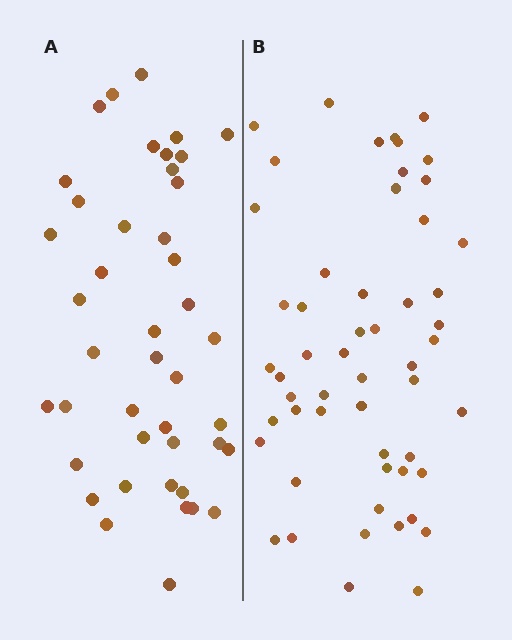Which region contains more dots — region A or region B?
Region B (the right region) has more dots.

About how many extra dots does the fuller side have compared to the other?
Region B has roughly 12 or so more dots than region A.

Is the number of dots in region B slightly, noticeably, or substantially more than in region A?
Region B has noticeably more, but not dramatically so. The ratio is roughly 1.3 to 1.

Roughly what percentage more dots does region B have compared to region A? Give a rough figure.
About 25% more.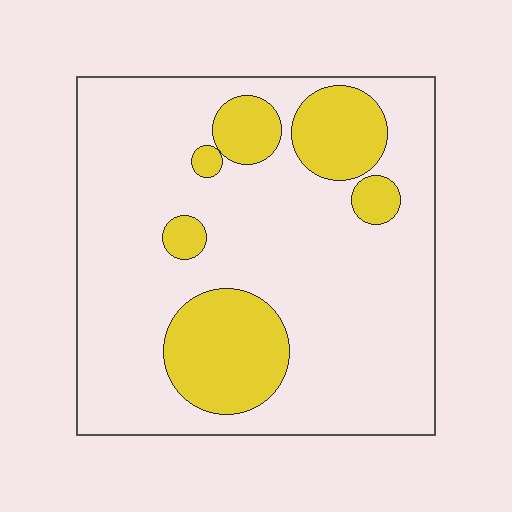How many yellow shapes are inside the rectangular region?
6.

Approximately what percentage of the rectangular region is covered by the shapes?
Approximately 20%.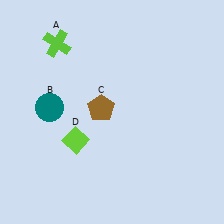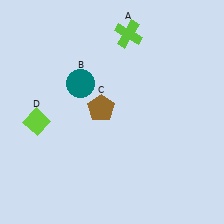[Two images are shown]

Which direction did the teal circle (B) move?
The teal circle (B) moved right.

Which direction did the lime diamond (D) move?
The lime diamond (D) moved left.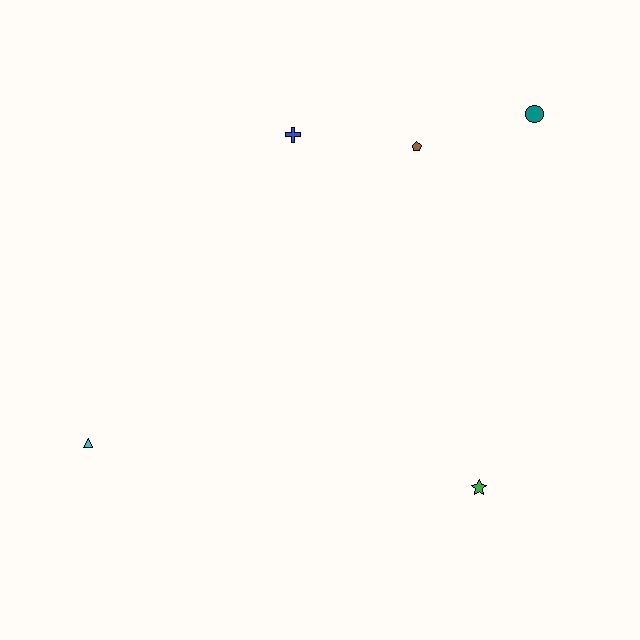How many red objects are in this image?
There are no red objects.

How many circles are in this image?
There is 1 circle.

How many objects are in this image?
There are 5 objects.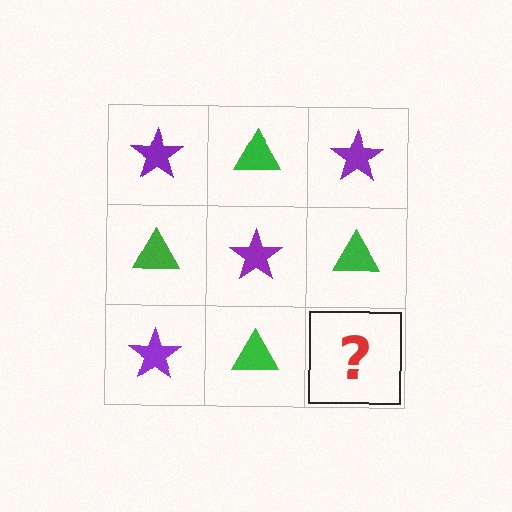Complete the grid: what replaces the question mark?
The question mark should be replaced with a purple star.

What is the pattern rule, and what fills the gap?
The rule is that it alternates purple star and green triangle in a checkerboard pattern. The gap should be filled with a purple star.